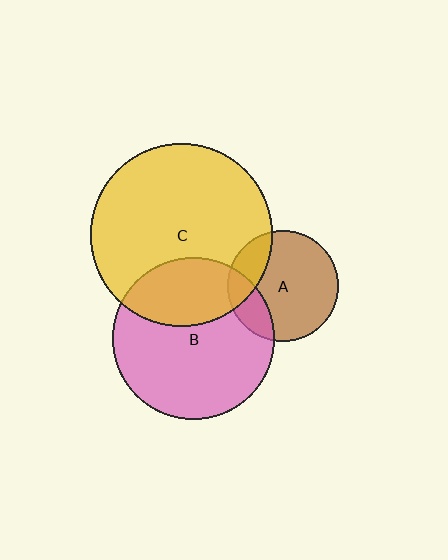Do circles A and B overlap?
Yes.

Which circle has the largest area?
Circle C (yellow).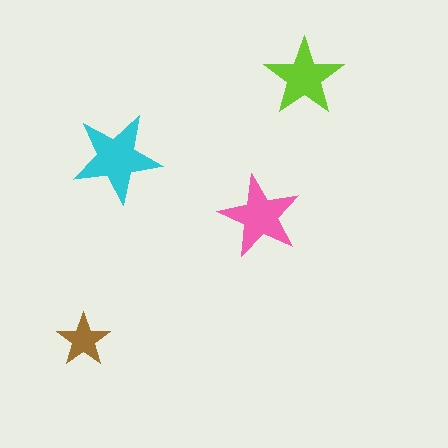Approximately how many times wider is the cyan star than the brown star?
About 1.5 times wider.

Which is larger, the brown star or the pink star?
The pink one.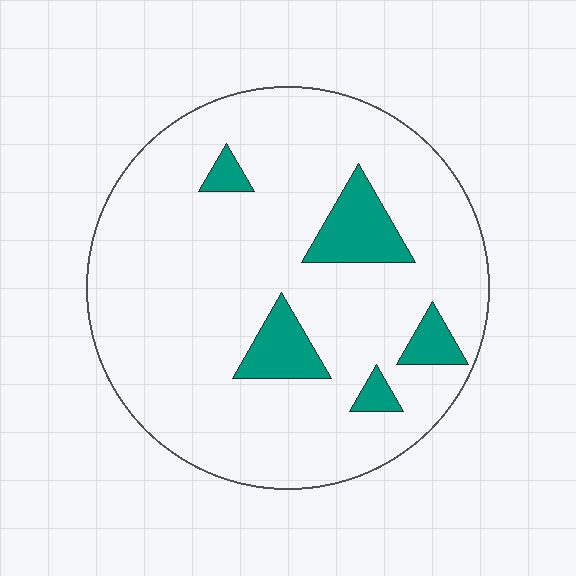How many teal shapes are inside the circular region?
5.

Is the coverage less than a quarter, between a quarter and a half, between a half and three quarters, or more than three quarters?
Less than a quarter.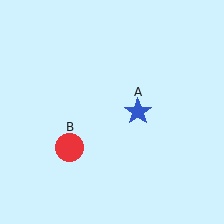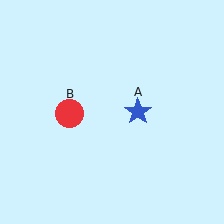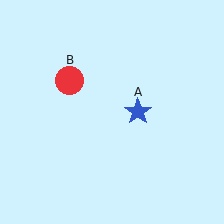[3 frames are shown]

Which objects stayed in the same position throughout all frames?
Blue star (object A) remained stationary.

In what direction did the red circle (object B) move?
The red circle (object B) moved up.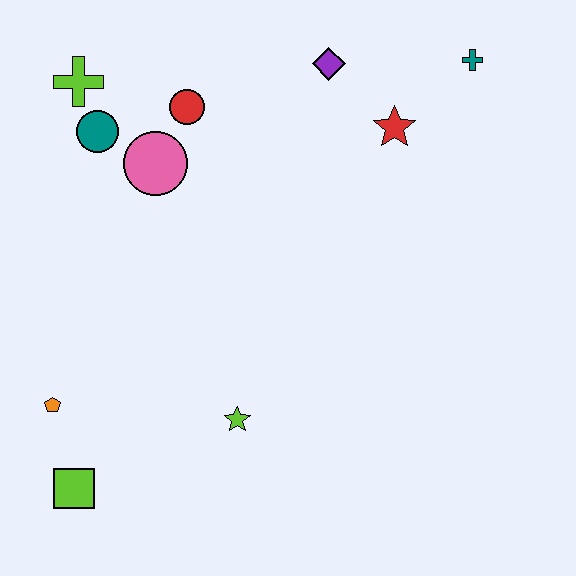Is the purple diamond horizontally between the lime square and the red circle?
No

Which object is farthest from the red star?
The lime square is farthest from the red star.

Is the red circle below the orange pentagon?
No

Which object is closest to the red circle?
The pink circle is closest to the red circle.